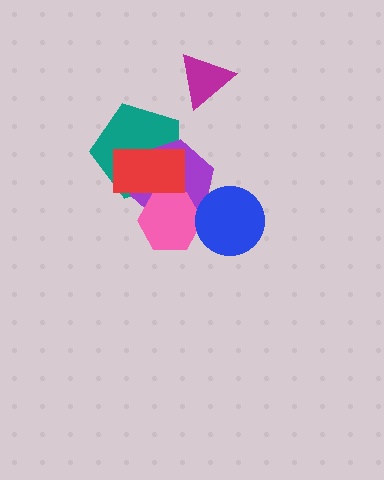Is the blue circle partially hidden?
No, no other shape covers it.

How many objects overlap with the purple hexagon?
4 objects overlap with the purple hexagon.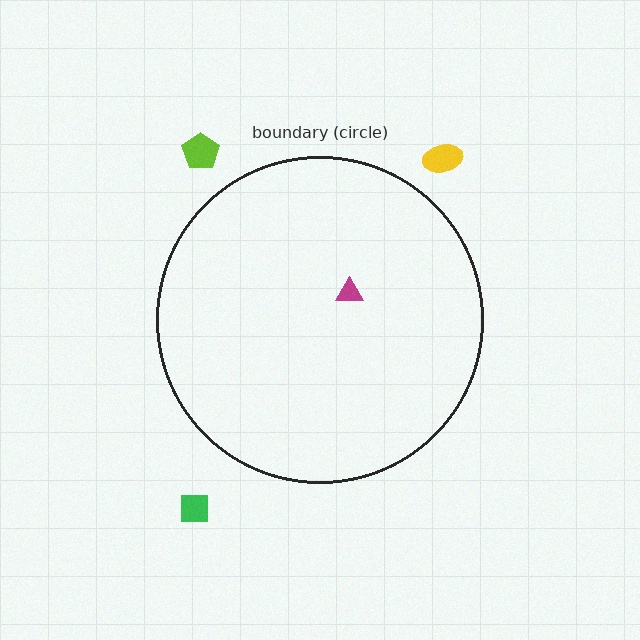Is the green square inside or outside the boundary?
Outside.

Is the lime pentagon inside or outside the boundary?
Outside.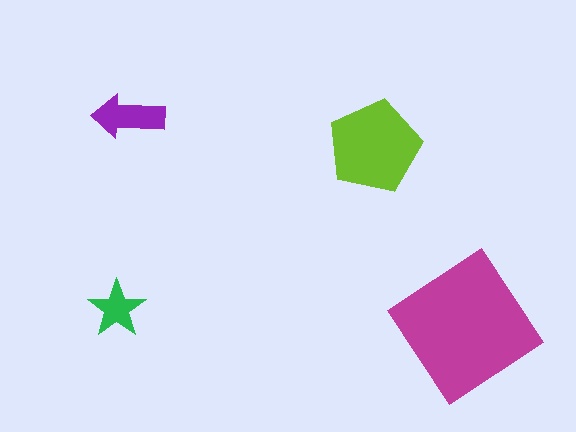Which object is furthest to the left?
The green star is leftmost.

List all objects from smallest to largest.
The green star, the purple arrow, the lime pentagon, the magenta diamond.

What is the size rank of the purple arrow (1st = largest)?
3rd.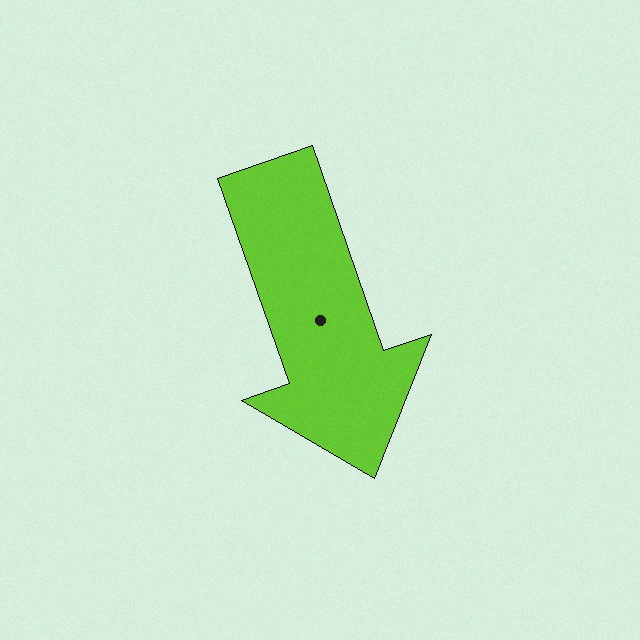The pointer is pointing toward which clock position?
Roughly 5 o'clock.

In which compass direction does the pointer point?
South.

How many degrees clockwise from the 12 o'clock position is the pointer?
Approximately 161 degrees.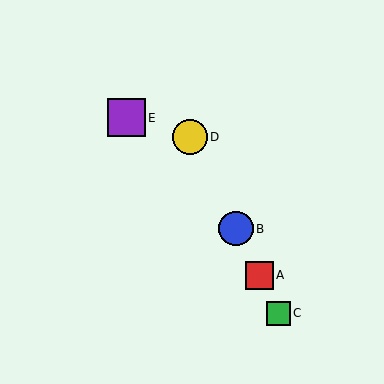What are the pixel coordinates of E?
Object E is at (127, 118).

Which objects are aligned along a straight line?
Objects A, B, C, D are aligned along a straight line.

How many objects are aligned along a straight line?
4 objects (A, B, C, D) are aligned along a straight line.